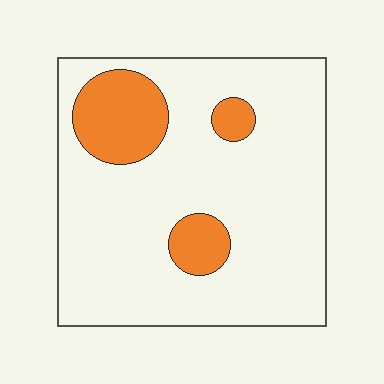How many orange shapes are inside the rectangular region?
3.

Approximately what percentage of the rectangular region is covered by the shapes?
Approximately 15%.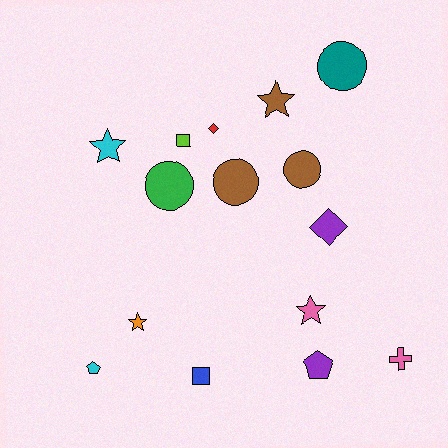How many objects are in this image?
There are 15 objects.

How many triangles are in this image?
There are no triangles.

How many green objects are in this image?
There is 1 green object.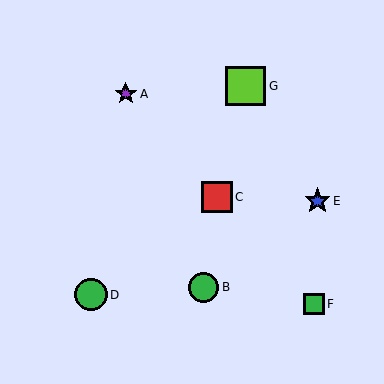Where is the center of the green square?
The center of the green square is at (314, 304).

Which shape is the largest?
The lime square (labeled G) is the largest.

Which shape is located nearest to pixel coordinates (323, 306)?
The green square (labeled F) at (314, 304) is nearest to that location.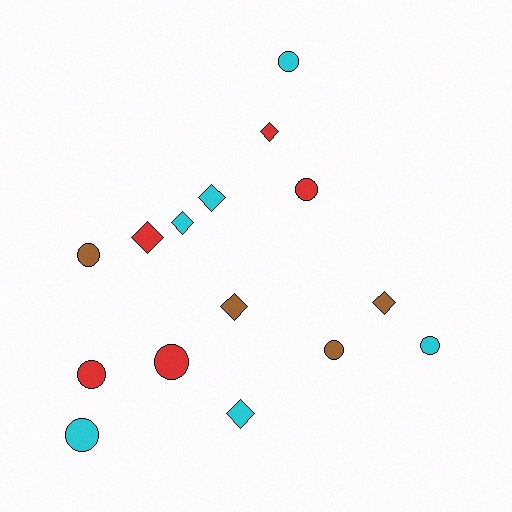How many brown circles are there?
There are 2 brown circles.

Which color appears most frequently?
Cyan, with 6 objects.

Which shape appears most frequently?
Circle, with 8 objects.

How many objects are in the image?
There are 15 objects.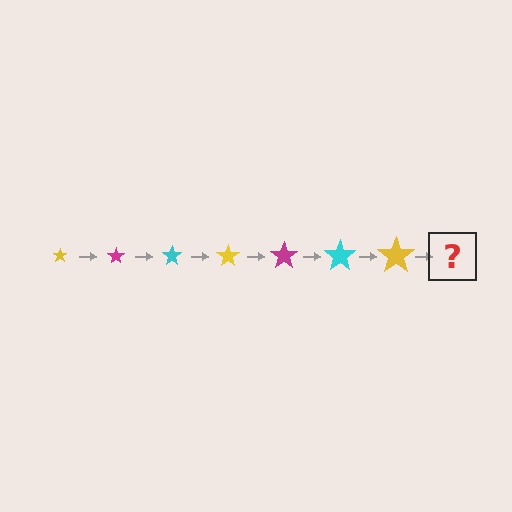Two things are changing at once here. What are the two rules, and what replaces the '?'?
The two rules are that the star grows larger each step and the color cycles through yellow, magenta, and cyan. The '?' should be a magenta star, larger than the previous one.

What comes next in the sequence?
The next element should be a magenta star, larger than the previous one.